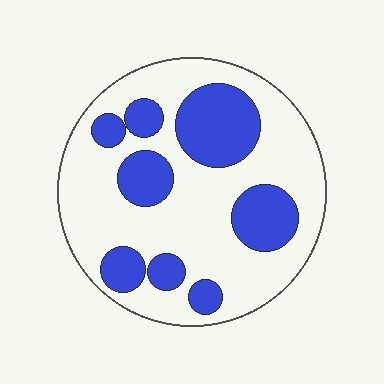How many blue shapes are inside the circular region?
8.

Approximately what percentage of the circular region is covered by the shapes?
Approximately 30%.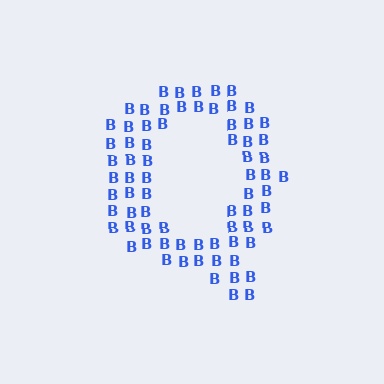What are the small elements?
The small elements are letter B's.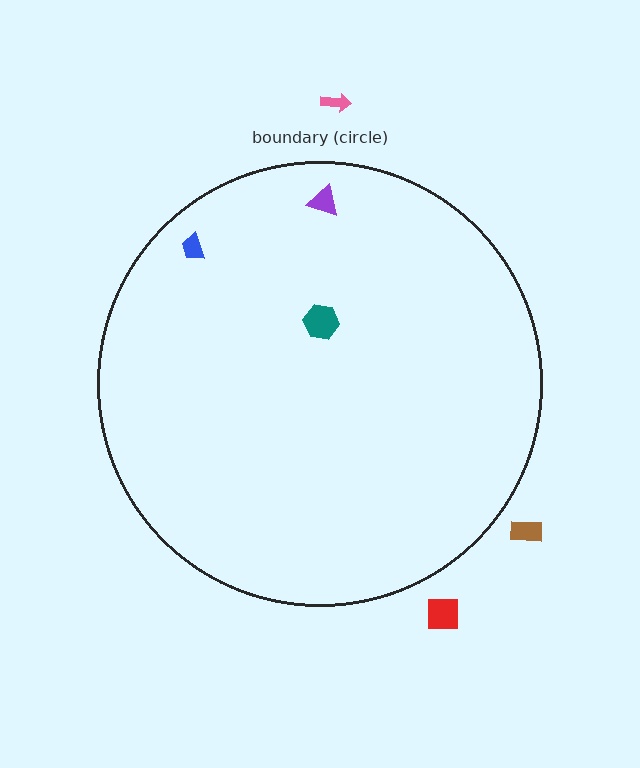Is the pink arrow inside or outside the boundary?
Outside.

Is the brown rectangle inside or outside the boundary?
Outside.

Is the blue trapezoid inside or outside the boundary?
Inside.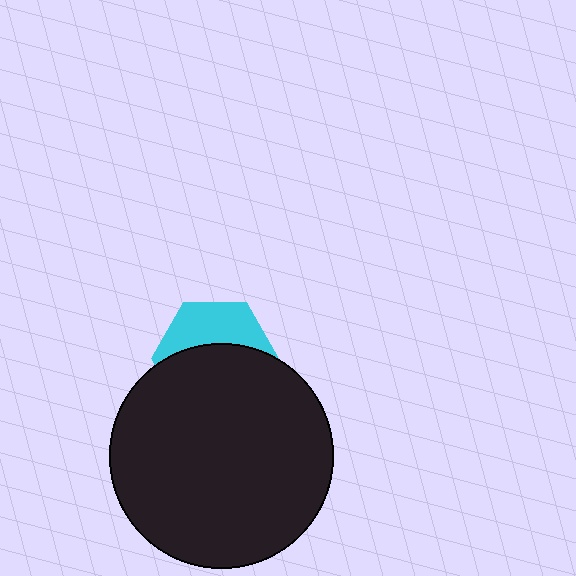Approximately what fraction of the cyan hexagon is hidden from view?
Roughly 60% of the cyan hexagon is hidden behind the black circle.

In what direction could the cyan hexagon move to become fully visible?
The cyan hexagon could move up. That would shift it out from behind the black circle entirely.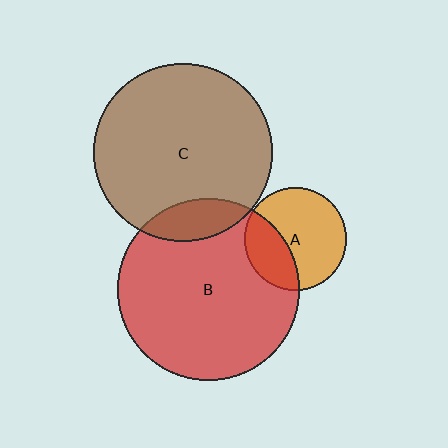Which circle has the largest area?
Circle B (red).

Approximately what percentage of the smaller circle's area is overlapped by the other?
Approximately 35%.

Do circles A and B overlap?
Yes.